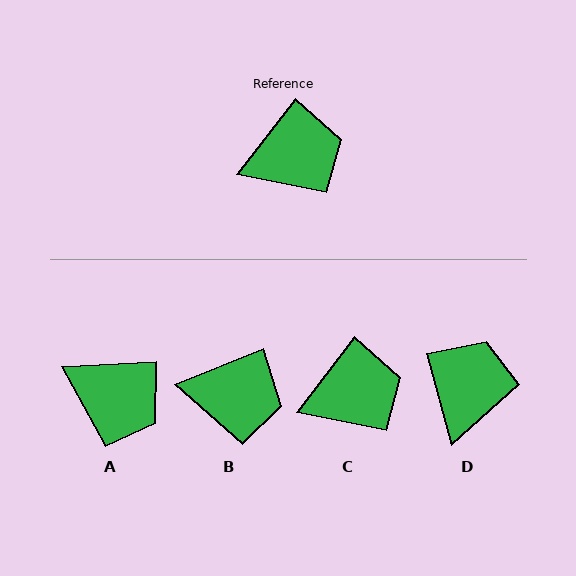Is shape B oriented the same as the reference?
No, it is off by about 30 degrees.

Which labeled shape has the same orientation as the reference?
C.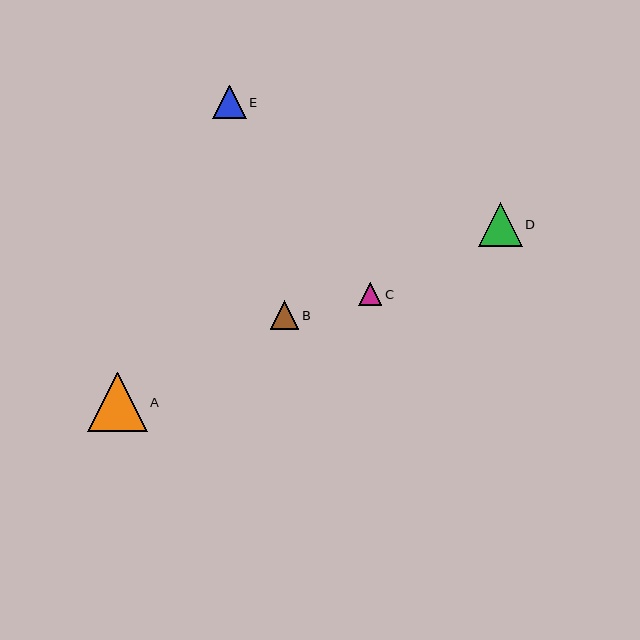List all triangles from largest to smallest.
From largest to smallest: A, D, E, B, C.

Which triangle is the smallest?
Triangle C is the smallest with a size of approximately 23 pixels.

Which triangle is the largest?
Triangle A is the largest with a size of approximately 59 pixels.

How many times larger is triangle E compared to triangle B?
Triangle E is approximately 1.2 times the size of triangle B.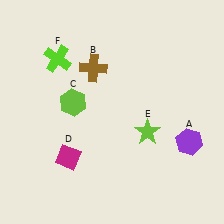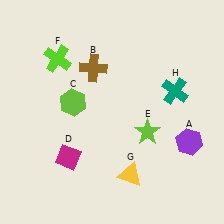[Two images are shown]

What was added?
A yellow triangle (G), a teal cross (H) were added in Image 2.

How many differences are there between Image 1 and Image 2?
There are 2 differences between the two images.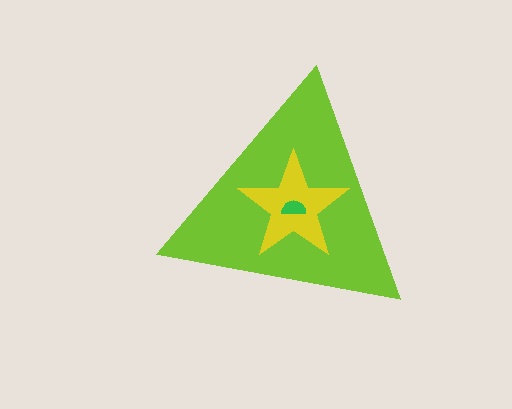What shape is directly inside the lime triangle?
The yellow star.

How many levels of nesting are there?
3.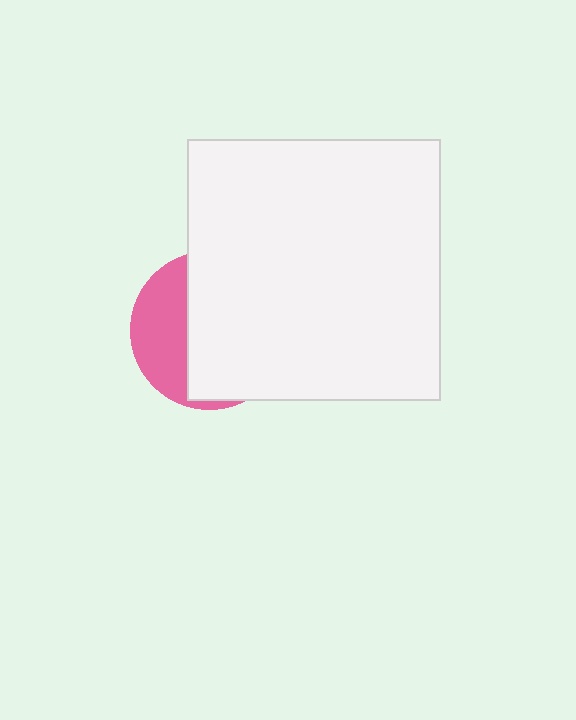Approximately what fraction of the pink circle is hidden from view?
Roughly 66% of the pink circle is hidden behind the white rectangle.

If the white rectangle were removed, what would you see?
You would see the complete pink circle.